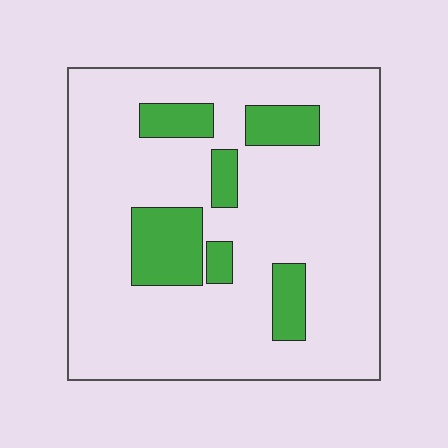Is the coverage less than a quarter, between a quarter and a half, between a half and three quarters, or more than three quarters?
Less than a quarter.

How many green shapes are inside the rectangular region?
6.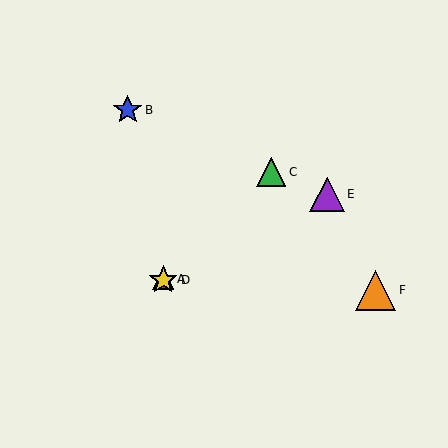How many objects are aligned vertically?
2 objects (A, D) are aligned vertically.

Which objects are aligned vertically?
Objects A, D are aligned vertically.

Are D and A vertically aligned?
Yes, both are at x≈163.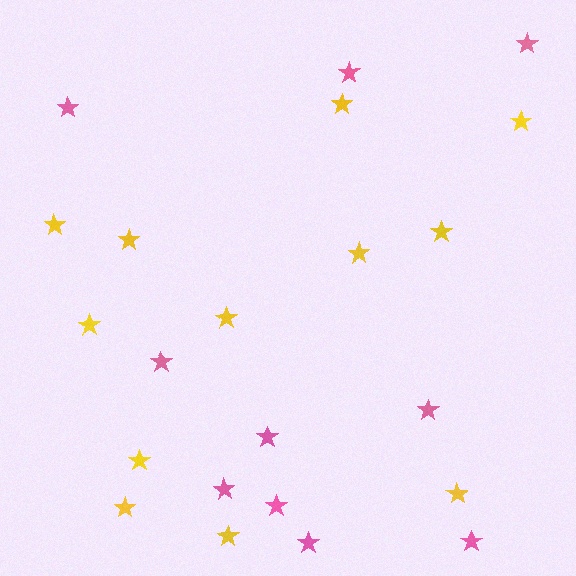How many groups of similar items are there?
There are 2 groups: one group of pink stars (10) and one group of yellow stars (12).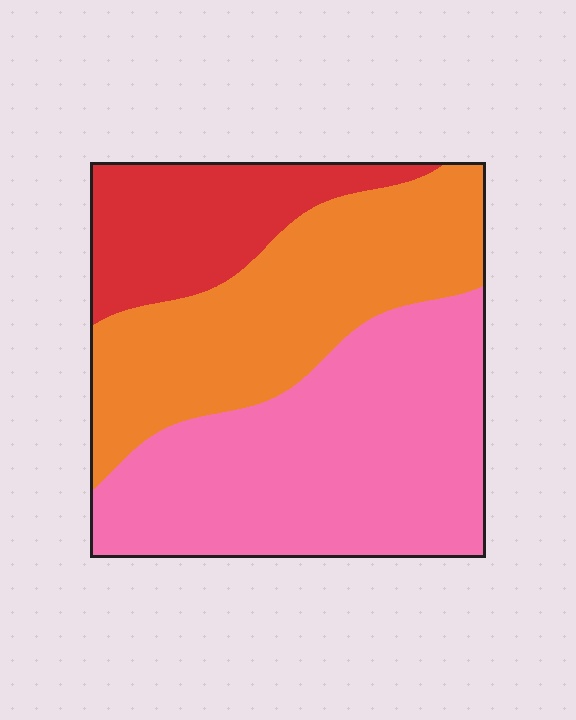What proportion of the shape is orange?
Orange takes up between a quarter and a half of the shape.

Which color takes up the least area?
Red, at roughly 20%.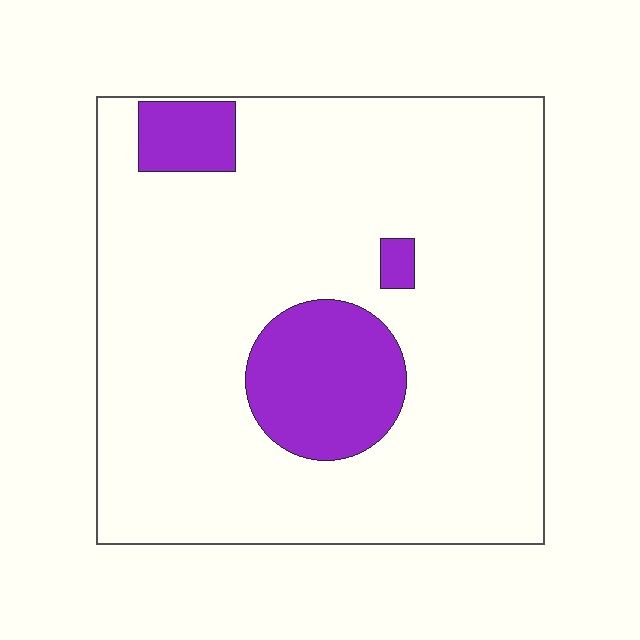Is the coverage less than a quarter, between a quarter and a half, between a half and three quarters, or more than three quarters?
Less than a quarter.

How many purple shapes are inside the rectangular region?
3.